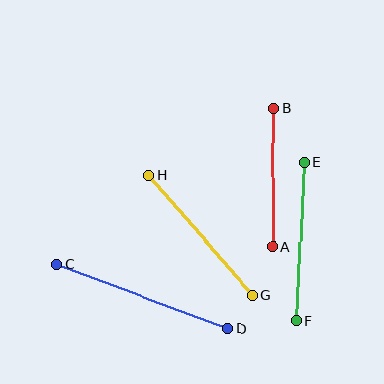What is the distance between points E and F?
The distance is approximately 159 pixels.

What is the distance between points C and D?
The distance is approximately 182 pixels.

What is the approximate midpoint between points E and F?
The midpoint is at approximately (300, 242) pixels.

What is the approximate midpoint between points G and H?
The midpoint is at approximately (201, 235) pixels.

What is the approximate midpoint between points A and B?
The midpoint is at approximately (273, 177) pixels.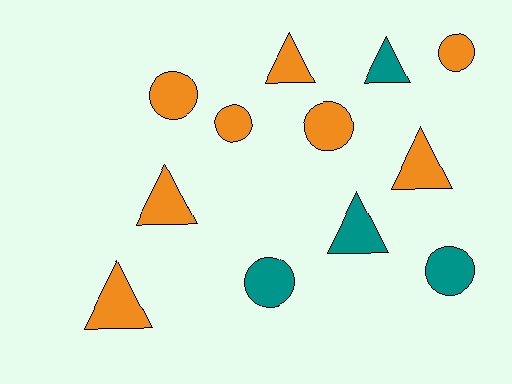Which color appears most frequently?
Orange, with 8 objects.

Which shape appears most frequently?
Triangle, with 6 objects.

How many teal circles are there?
There are 2 teal circles.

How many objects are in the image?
There are 12 objects.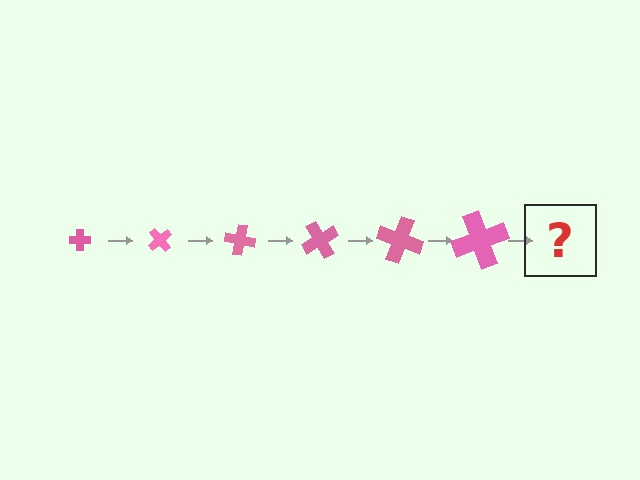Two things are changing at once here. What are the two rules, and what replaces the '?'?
The two rules are that the cross grows larger each step and it rotates 50 degrees each step. The '?' should be a cross, larger than the previous one and rotated 300 degrees from the start.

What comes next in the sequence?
The next element should be a cross, larger than the previous one and rotated 300 degrees from the start.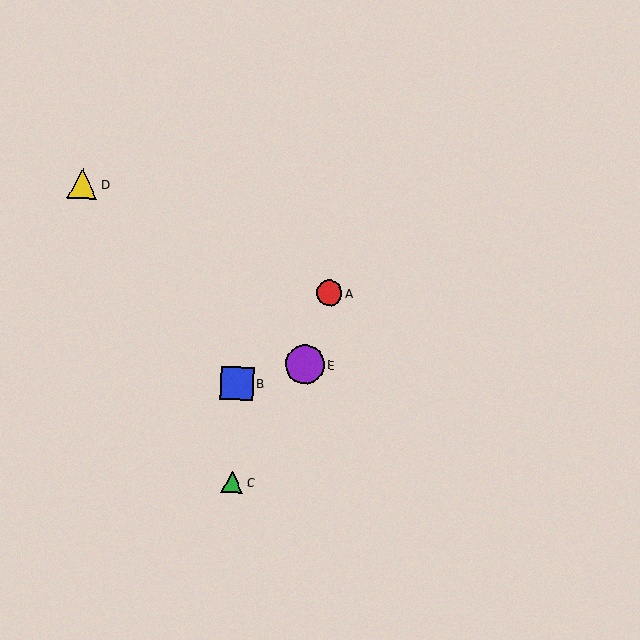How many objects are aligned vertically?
2 objects (B, C) are aligned vertically.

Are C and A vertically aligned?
No, C is at x≈232 and A is at x≈329.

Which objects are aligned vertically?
Objects B, C are aligned vertically.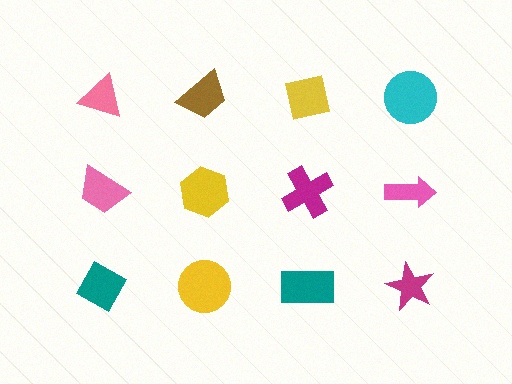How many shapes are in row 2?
4 shapes.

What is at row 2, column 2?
A yellow hexagon.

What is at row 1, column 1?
A pink triangle.